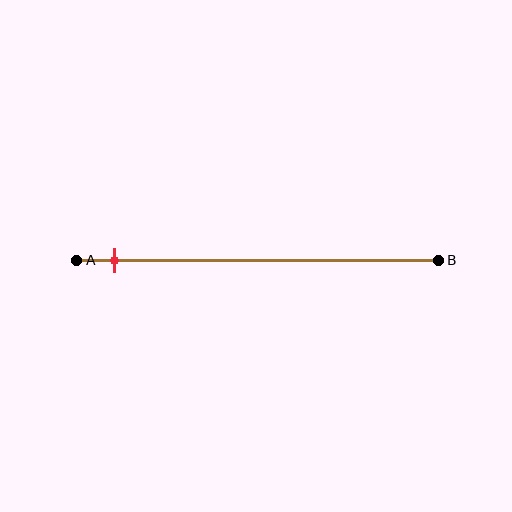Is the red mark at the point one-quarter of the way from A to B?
No, the mark is at about 10% from A, not at the 25% one-quarter point.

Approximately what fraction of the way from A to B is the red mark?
The red mark is approximately 10% of the way from A to B.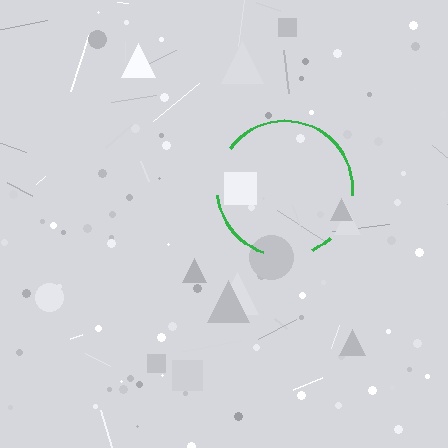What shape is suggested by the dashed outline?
The dashed outline suggests a circle.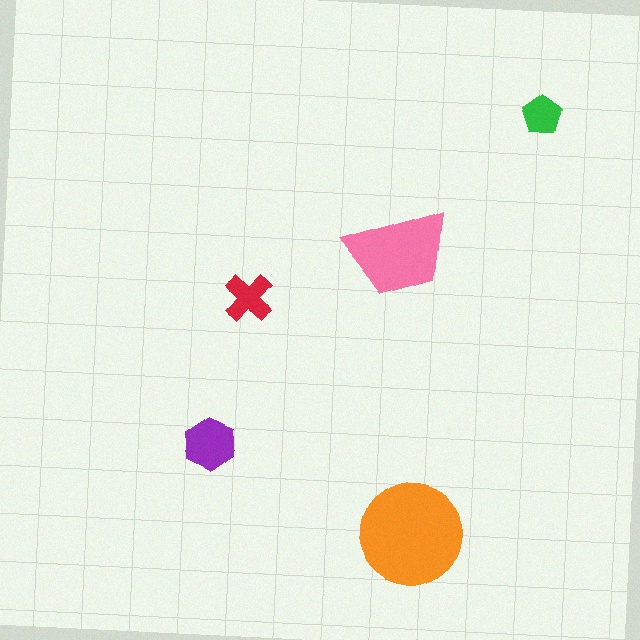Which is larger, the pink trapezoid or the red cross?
The pink trapezoid.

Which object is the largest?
The orange circle.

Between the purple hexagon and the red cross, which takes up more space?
The purple hexagon.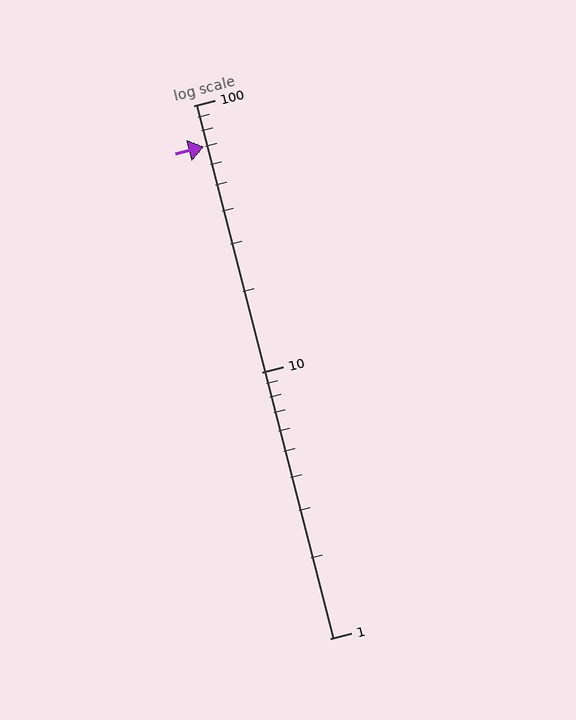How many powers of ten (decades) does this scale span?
The scale spans 2 decades, from 1 to 100.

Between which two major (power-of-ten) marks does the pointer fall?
The pointer is between 10 and 100.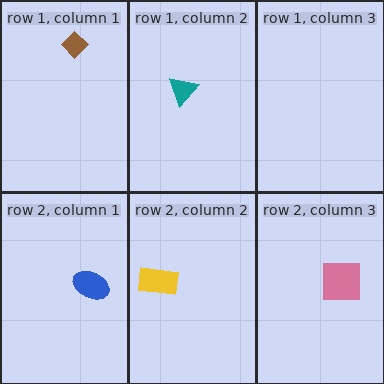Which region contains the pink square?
The row 2, column 3 region.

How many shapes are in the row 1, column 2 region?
1.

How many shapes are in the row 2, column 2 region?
1.